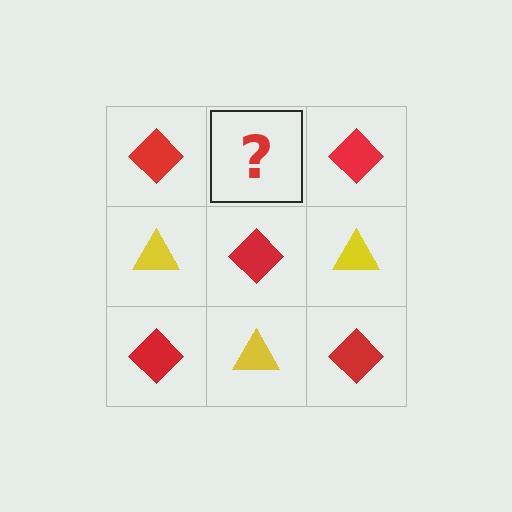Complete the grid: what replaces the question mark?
The question mark should be replaced with a yellow triangle.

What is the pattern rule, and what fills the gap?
The rule is that it alternates red diamond and yellow triangle in a checkerboard pattern. The gap should be filled with a yellow triangle.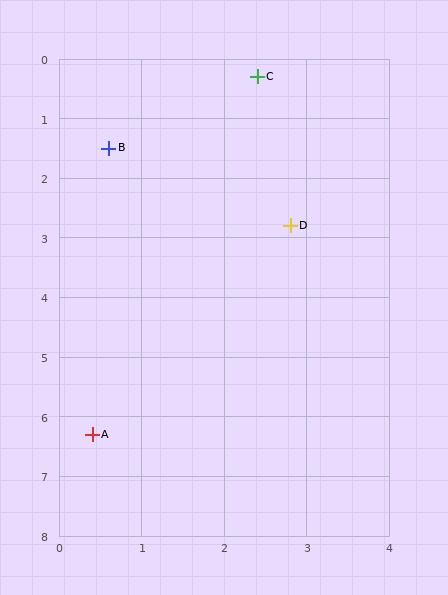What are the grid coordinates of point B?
Point B is at approximately (0.6, 1.5).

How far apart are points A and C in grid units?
Points A and C are about 6.3 grid units apart.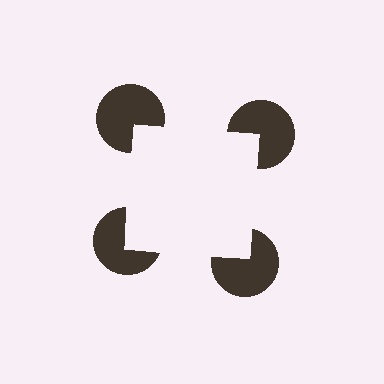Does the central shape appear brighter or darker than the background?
It typically appears slightly brighter than the background, even though no actual brightness change is drawn.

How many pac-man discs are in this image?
There are 4 — one at each vertex of the illusory square.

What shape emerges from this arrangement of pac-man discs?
An illusory square — its edges are inferred from the aligned wedge cuts in the pac-man discs, not physically drawn.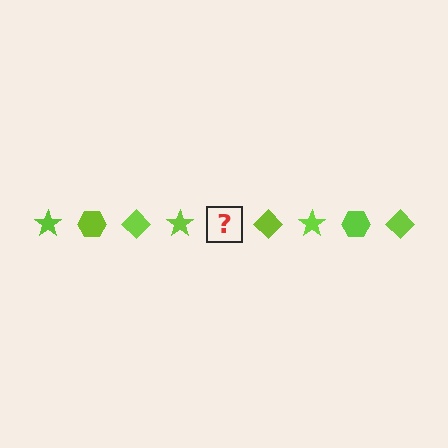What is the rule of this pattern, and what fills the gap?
The rule is that the pattern cycles through star, hexagon, diamond shapes in lime. The gap should be filled with a lime hexagon.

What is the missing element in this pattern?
The missing element is a lime hexagon.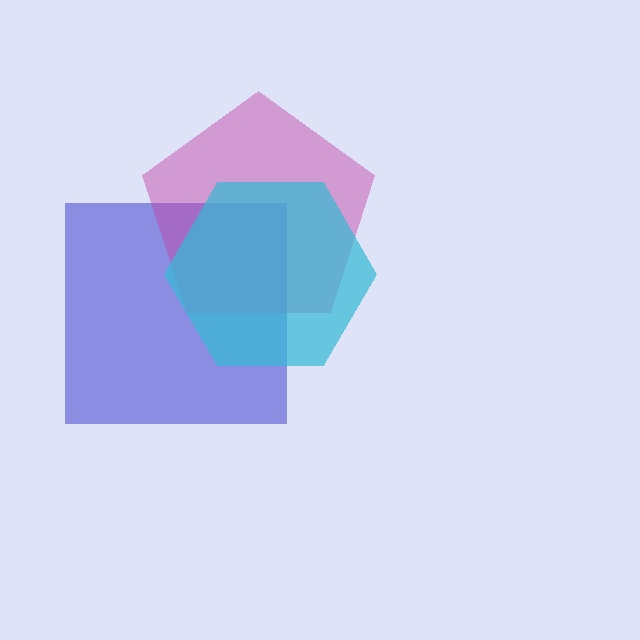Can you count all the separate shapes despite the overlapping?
Yes, there are 3 separate shapes.